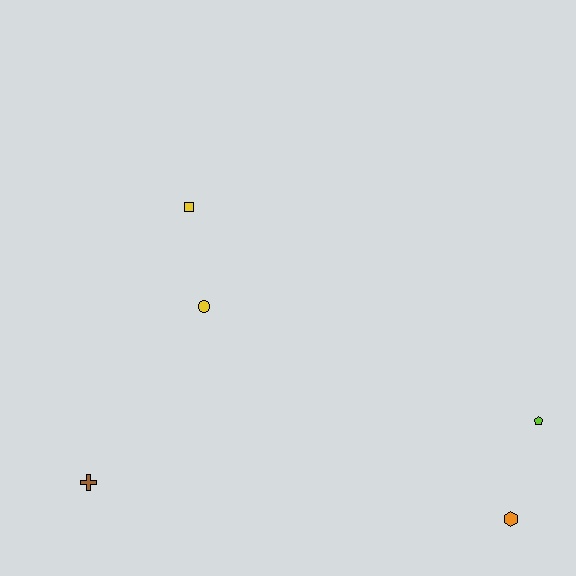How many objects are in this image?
There are 5 objects.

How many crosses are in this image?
There is 1 cross.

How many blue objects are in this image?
There are no blue objects.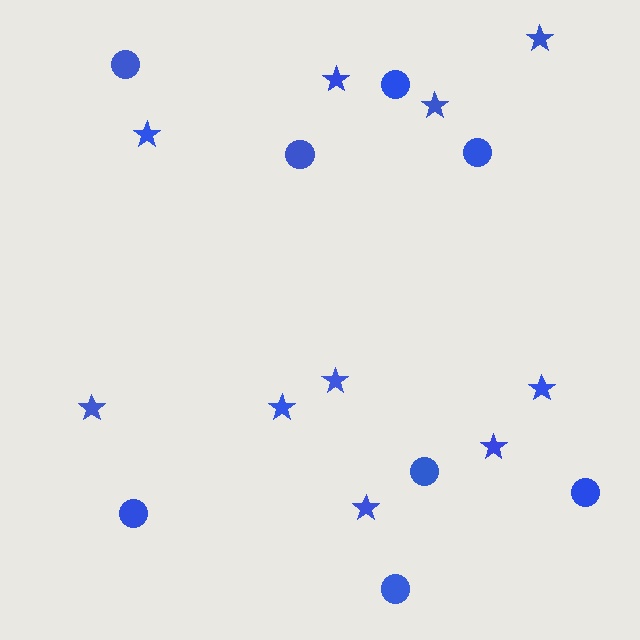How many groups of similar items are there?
There are 2 groups: one group of stars (10) and one group of circles (8).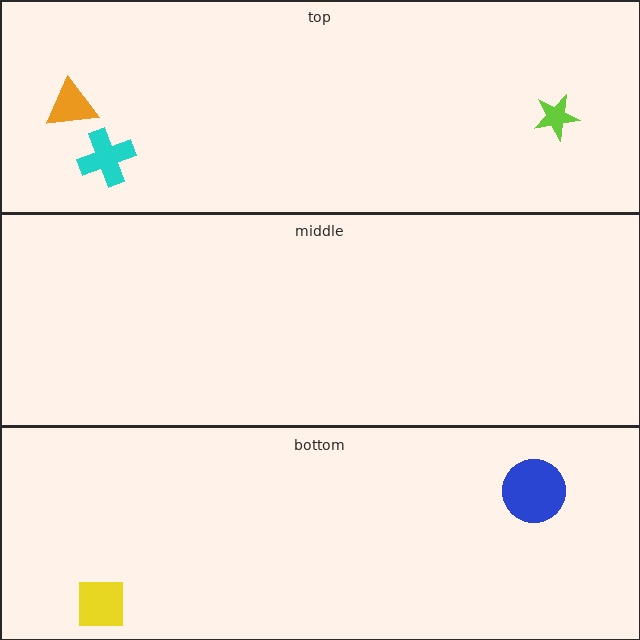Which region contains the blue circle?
The bottom region.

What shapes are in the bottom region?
The blue circle, the yellow square.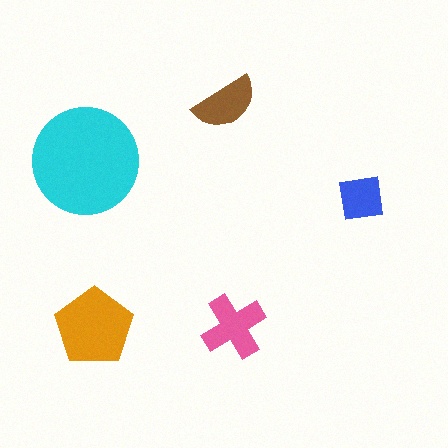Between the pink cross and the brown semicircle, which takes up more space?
The pink cross.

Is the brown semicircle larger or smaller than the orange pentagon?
Smaller.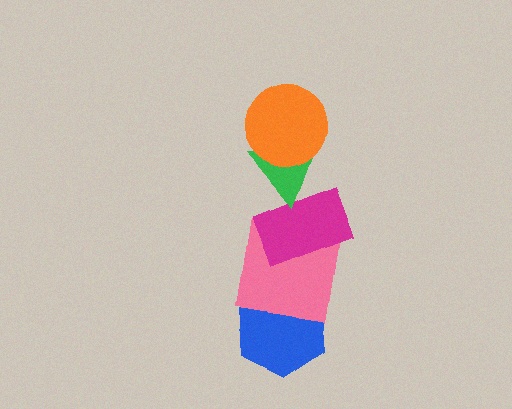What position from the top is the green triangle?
The green triangle is 2nd from the top.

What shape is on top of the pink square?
The magenta rectangle is on top of the pink square.